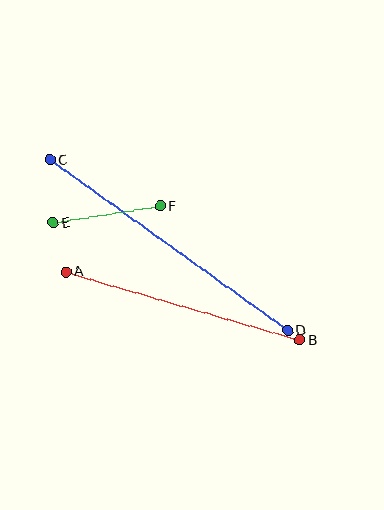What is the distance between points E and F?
The distance is approximately 108 pixels.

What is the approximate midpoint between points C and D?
The midpoint is at approximately (169, 246) pixels.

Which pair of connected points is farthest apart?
Points C and D are farthest apart.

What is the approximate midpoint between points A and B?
The midpoint is at approximately (183, 306) pixels.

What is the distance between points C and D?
The distance is approximately 293 pixels.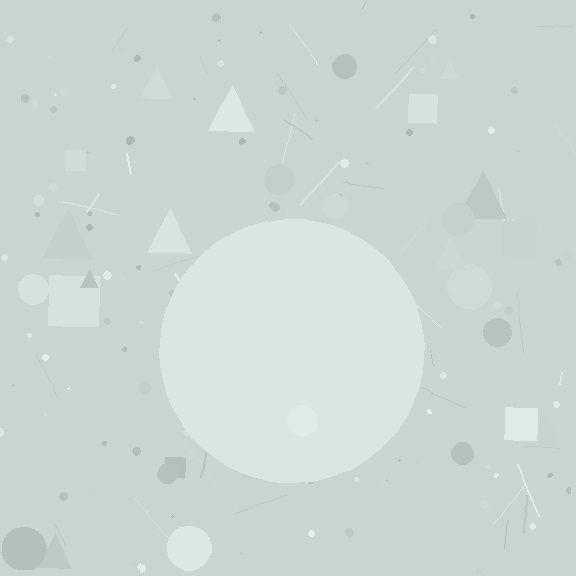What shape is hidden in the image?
A circle is hidden in the image.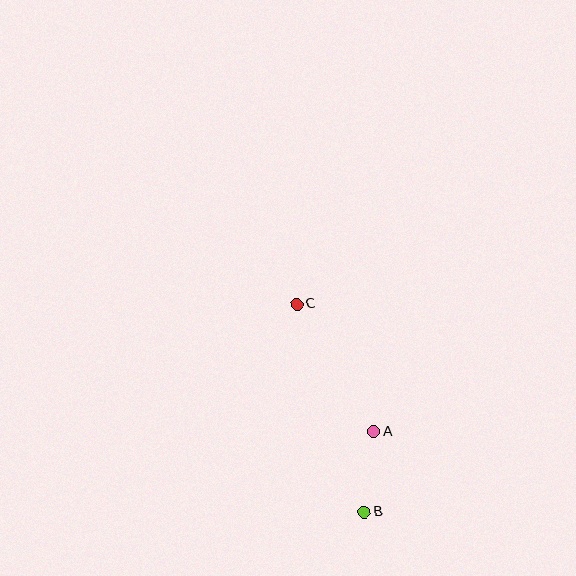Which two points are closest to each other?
Points A and B are closest to each other.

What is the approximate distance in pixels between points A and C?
The distance between A and C is approximately 149 pixels.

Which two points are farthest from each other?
Points B and C are farthest from each other.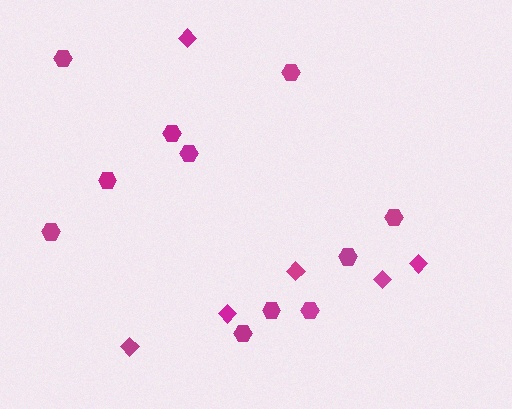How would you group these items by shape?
There are 2 groups: one group of diamonds (6) and one group of hexagons (11).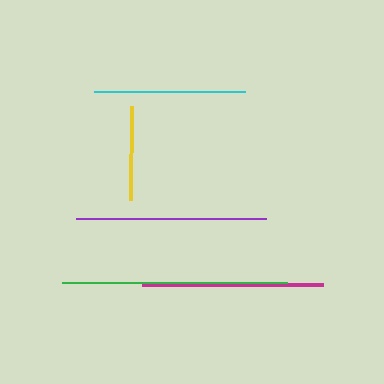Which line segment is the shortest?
The yellow line is the shortest at approximately 94 pixels.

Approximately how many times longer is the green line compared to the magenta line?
The green line is approximately 1.2 times the length of the magenta line.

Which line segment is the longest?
The green line is the longest at approximately 226 pixels.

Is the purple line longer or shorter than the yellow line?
The purple line is longer than the yellow line.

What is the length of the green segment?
The green segment is approximately 226 pixels long.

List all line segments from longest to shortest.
From longest to shortest: green, purple, magenta, cyan, yellow.